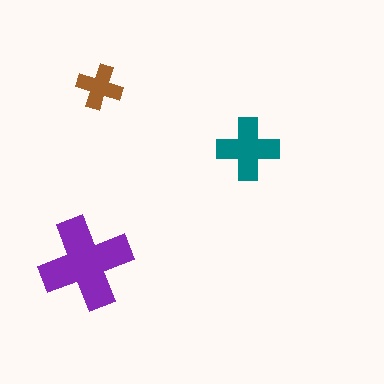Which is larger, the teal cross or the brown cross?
The teal one.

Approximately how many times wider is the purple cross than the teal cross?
About 1.5 times wider.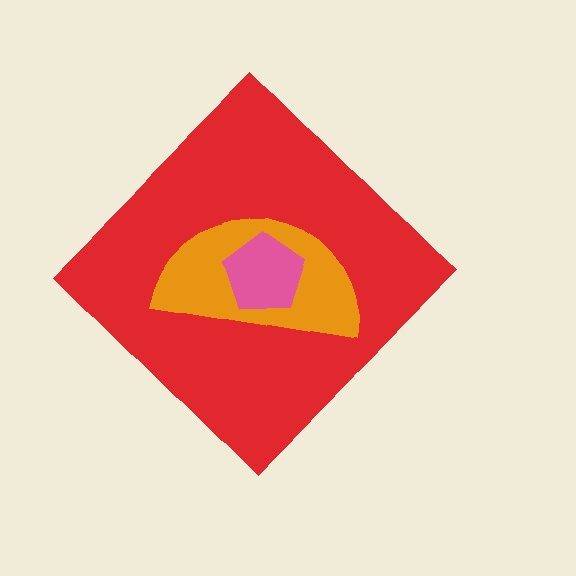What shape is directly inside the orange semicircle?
The pink pentagon.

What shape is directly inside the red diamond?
The orange semicircle.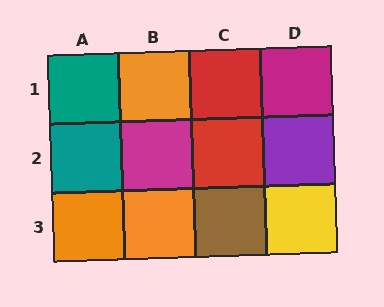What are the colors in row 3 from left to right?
Orange, orange, brown, yellow.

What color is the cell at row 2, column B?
Magenta.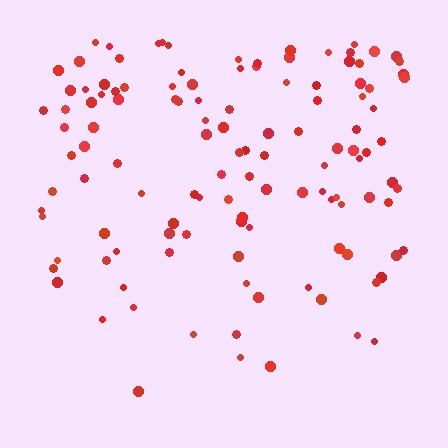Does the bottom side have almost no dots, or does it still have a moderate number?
Still a moderate number, just noticeably fewer than the top.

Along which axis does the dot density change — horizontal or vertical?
Vertical.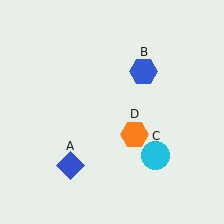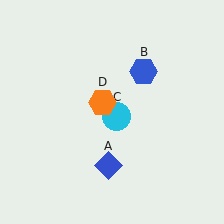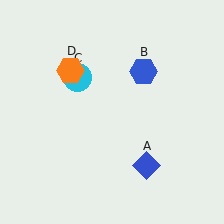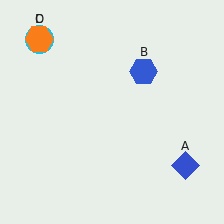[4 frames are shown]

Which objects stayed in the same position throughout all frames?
Blue hexagon (object B) remained stationary.